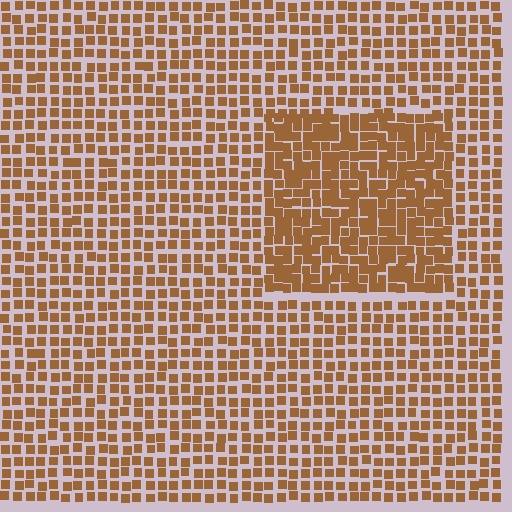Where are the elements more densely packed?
The elements are more densely packed inside the rectangle boundary.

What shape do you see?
I see a rectangle.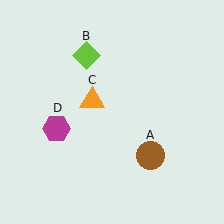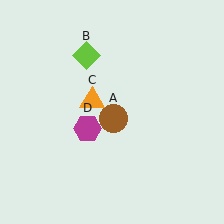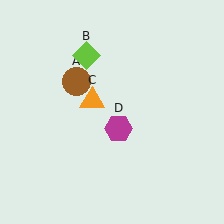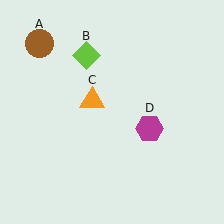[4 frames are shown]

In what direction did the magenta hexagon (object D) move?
The magenta hexagon (object D) moved right.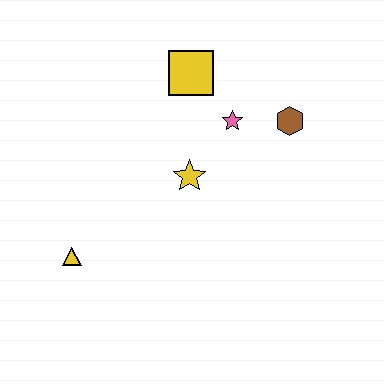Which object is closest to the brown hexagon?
The pink star is closest to the brown hexagon.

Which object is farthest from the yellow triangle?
The brown hexagon is farthest from the yellow triangle.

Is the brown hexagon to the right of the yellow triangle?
Yes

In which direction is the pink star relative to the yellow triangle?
The pink star is to the right of the yellow triangle.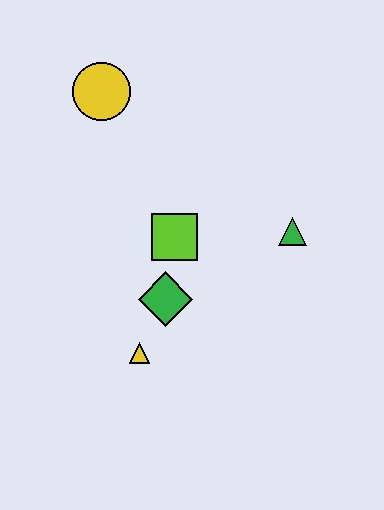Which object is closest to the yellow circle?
The lime square is closest to the yellow circle.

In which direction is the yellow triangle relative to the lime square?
The yellow triangle is below the lime square.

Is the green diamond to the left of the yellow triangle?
No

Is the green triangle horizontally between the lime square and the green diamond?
No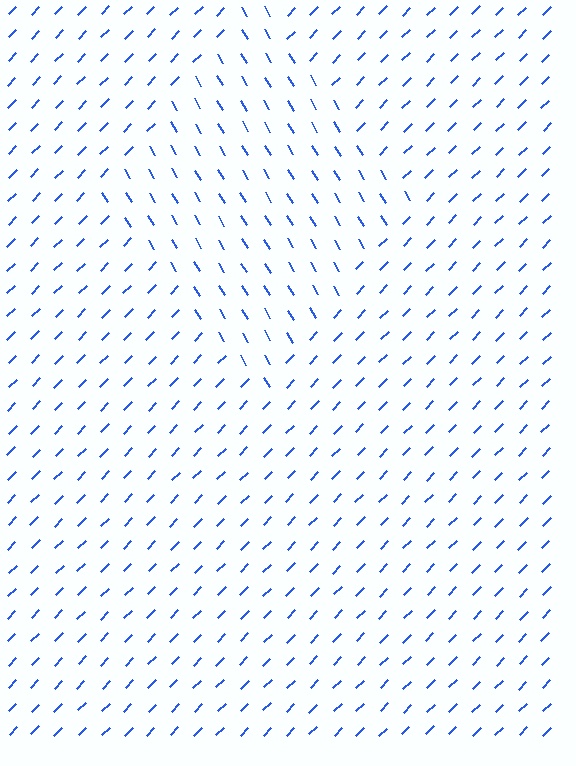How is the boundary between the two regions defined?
The boundary is defined purely by a change in line orientation (approximately 76 degrees difference). All lines are the same color and thickness.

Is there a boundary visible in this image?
Yes, there is a texture boundary formed by a change in line orientation.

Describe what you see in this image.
The image is filled with small blue line segments. A diamond region in the image has lines oriented differently from the surrounding lines, creating a visible texture boundary.